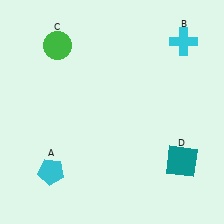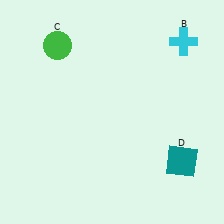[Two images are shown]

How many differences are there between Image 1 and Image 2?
There is 1 difference between the two images.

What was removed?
The cyan pentagon (A) was removed in Image 2.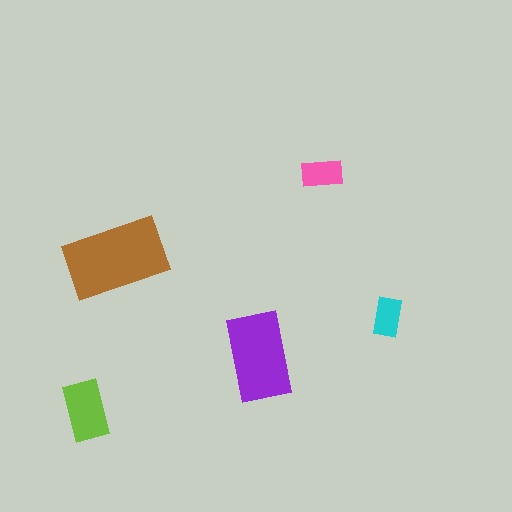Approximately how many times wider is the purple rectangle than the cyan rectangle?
About 2 times wider.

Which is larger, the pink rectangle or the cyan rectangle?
The pink one.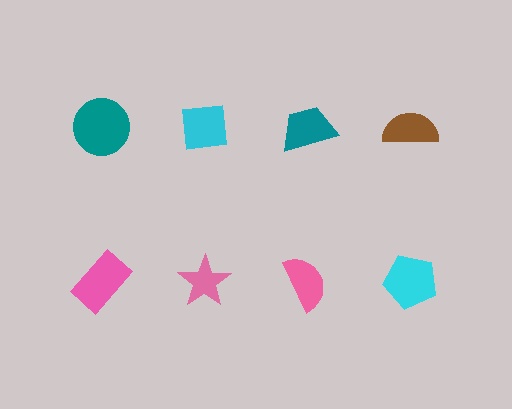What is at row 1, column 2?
A cyan square.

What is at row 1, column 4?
A brown semicircle.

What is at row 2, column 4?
A cyan pentagon.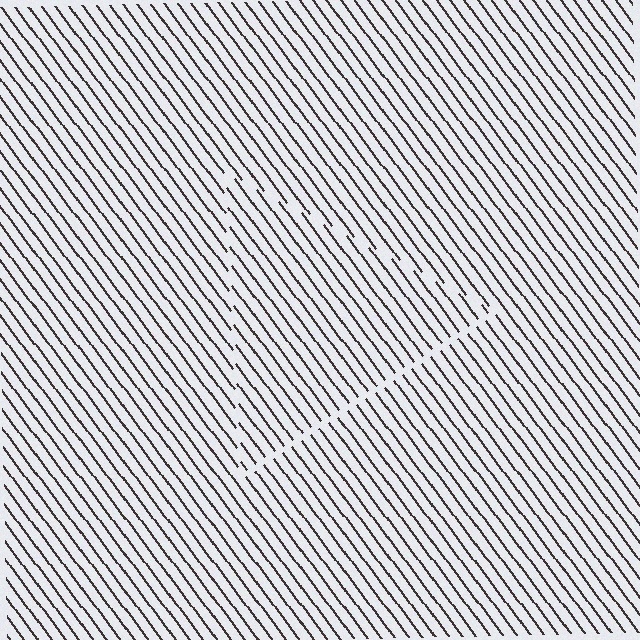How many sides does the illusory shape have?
3 sides — the line-ends trace a triangle.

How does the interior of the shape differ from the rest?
The interior of the shape contains the same grating, shifted by half a period — the contour is defined by the phase discontinuity where line-ends from the inner and outer gratings abut.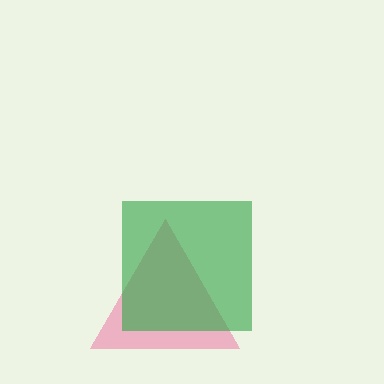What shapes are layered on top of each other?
The layered shapes are: a pink triangle, a green square.